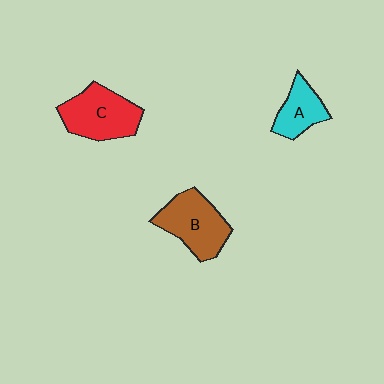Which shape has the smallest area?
Shape A (cyan).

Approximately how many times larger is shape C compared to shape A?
Approximately 1.6 times.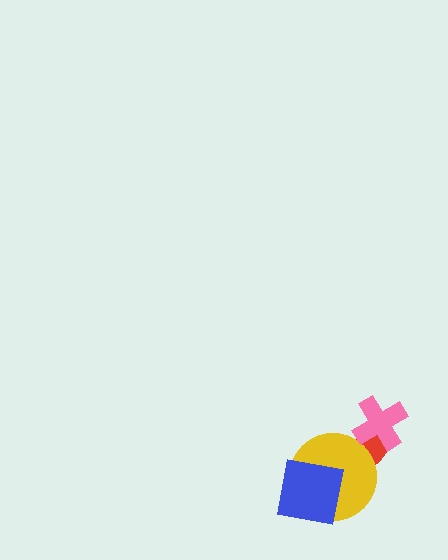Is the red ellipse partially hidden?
Yes, it is partially covered by another shape.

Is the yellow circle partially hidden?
Yes, it is partially covered by another shape.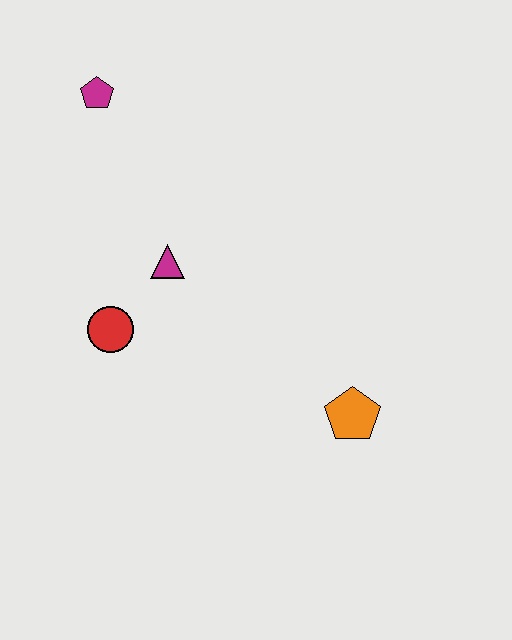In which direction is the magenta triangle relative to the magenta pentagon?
The magenta triangle is below the magenta pentagon.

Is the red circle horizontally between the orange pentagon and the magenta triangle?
No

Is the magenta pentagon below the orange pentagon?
No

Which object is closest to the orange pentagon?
The magenta triangle is closest to the orange pentagon.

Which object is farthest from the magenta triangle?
The orange pentagon is farthest from the magenta triangle.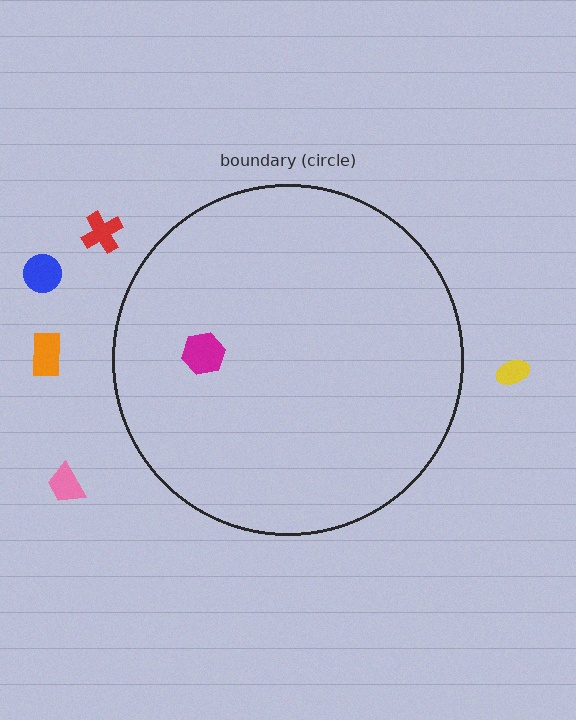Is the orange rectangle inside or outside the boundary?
Outside.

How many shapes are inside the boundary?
1 inside, 5 outside.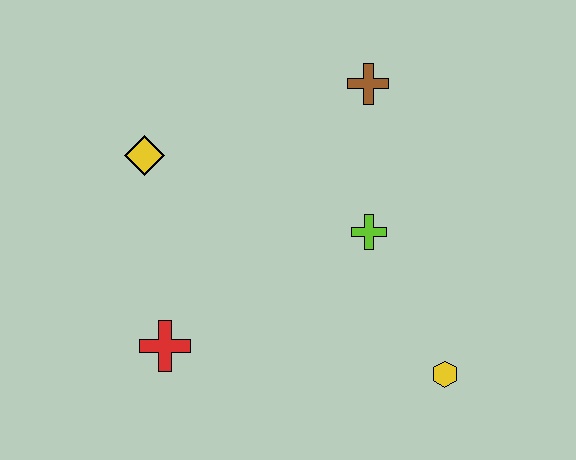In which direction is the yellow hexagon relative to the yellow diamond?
The yellow hexagon is to the right of the yellow diamond.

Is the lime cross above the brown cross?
No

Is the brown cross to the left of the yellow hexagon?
Yes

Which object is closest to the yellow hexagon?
The lime cross is closest to the yellow hexagon.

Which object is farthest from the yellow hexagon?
The yellow diamond is farthest from the yellow hexagon.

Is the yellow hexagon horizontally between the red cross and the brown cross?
No